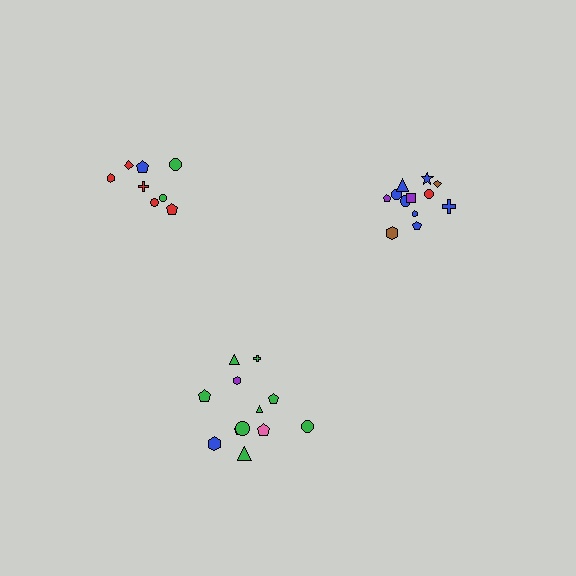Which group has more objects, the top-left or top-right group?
The top-right group.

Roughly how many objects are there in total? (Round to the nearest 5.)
Roughly 30 objects in total.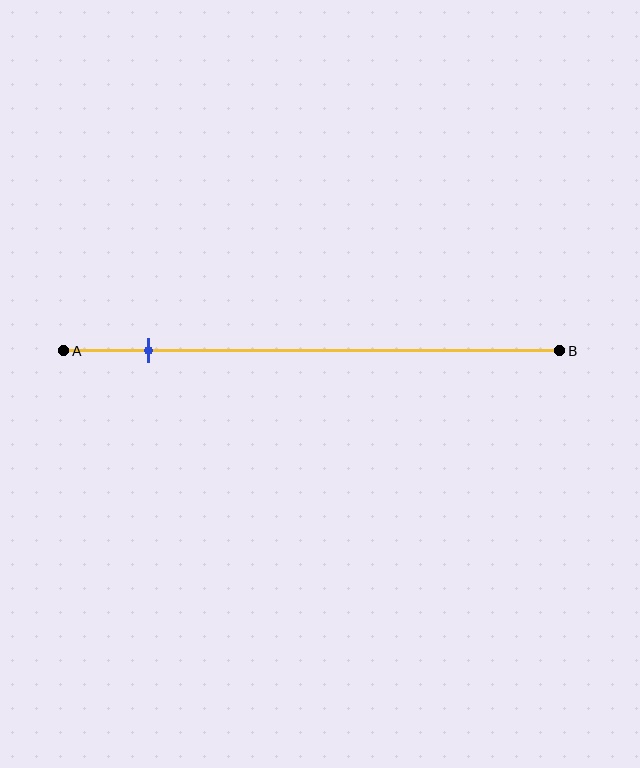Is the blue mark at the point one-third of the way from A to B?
No, the mark is at about 15% from A, not at the 33% one-third point.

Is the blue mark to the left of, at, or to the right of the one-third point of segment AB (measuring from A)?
The blue mark is to the left of the one-third point of segment AB.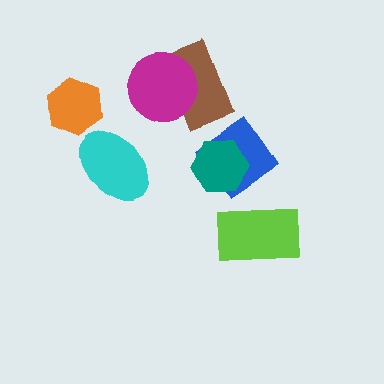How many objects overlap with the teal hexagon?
1 object overlaps with the teal hexagon.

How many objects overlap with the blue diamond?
1 object overlaps with the blue diamond.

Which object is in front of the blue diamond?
The teal hexagon is in front of the blue diamond.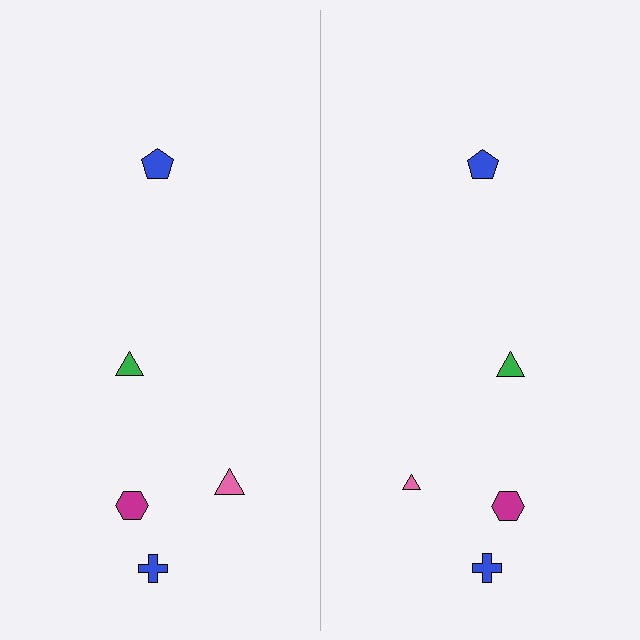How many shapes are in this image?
There are 10 shapes in this image.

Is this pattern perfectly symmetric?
No, the pattern is not perfectly symmetric. The pink triangle on the right side has a different size than its mirror counterpart.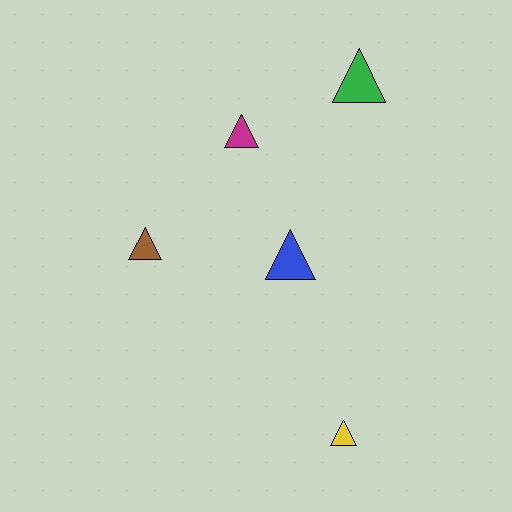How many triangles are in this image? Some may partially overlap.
There are 5 triangles.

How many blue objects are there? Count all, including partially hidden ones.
There is 1 blue object.